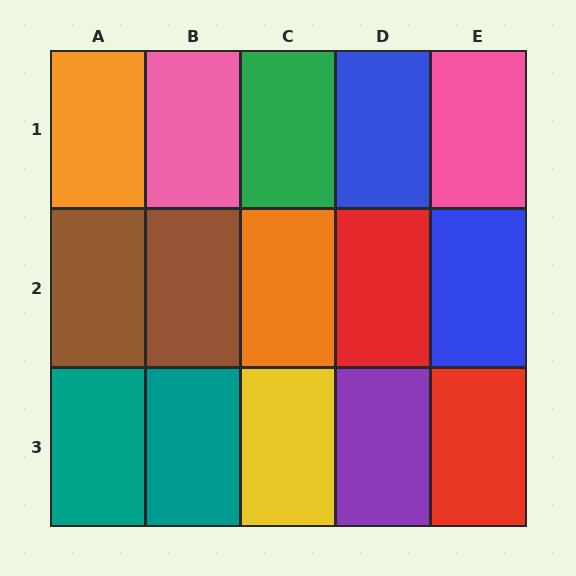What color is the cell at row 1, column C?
Green.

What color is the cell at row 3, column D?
Purple.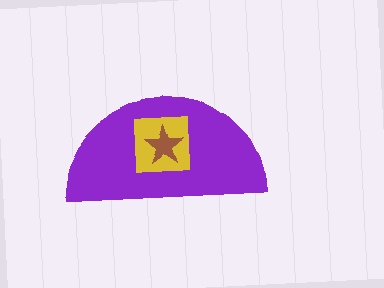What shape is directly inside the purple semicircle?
The yellow square.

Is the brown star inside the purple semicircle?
Yes.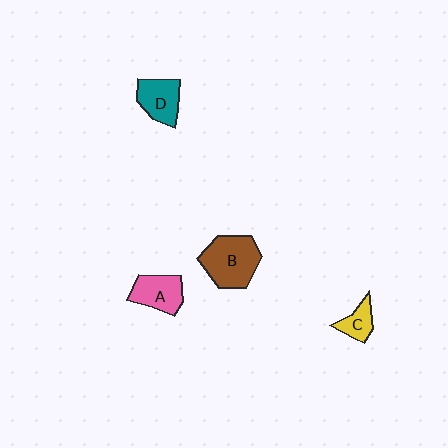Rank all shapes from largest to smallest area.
From largest to smallest: B (brown), D (teal), A (pink), C (yellow).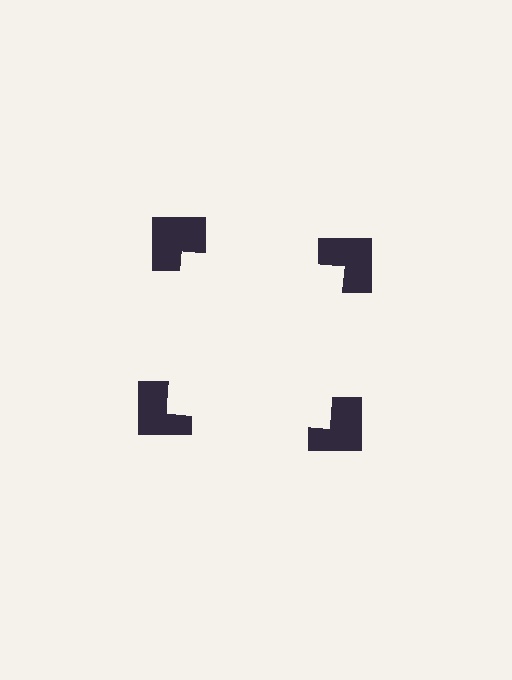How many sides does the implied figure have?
4 sides.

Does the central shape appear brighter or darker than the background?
It typically appears slightly brighter than the background, even though no actual brightness change is drawn.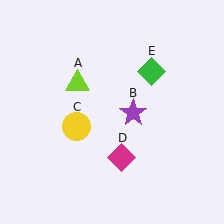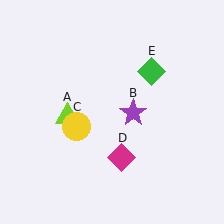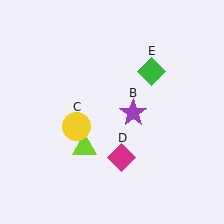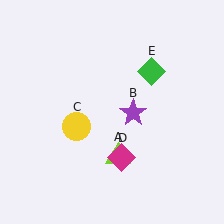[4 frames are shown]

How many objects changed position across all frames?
1 object changed position: lime triangle (object A).